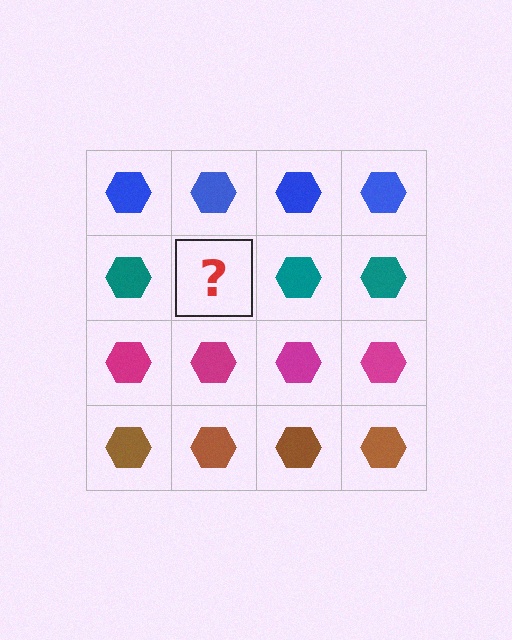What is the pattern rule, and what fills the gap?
The rule is that each row has a consistent color. The gap should be filled with a teal hexagon.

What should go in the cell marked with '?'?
The missing cell should contain a teal hexagon.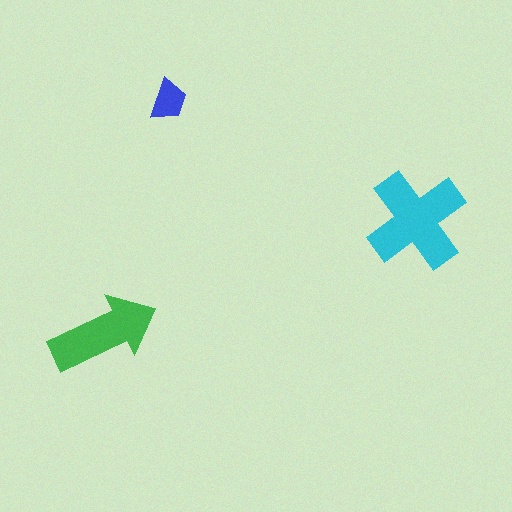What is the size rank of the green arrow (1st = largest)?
2nd.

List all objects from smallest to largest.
The blue trapezoid, the green arrow, the cyan cross.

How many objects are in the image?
There are 3 objects in the image.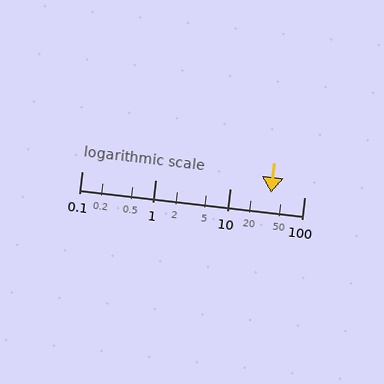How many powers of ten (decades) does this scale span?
The scale spans 3 decades, from 0.1 to 100.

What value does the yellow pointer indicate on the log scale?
The pointer indicates approximately 36.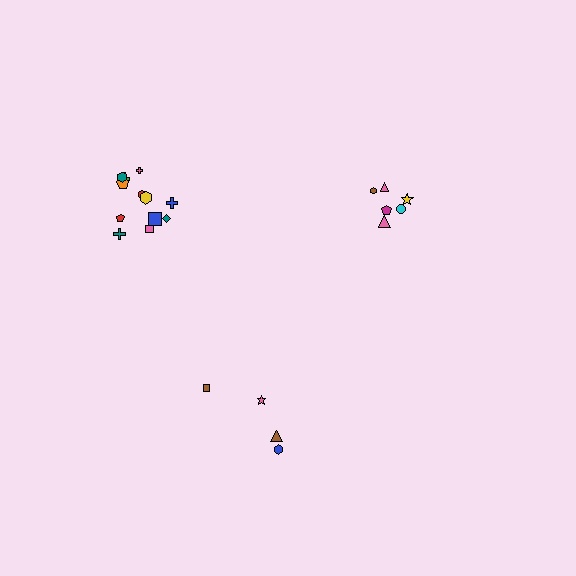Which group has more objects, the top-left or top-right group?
The top-left group.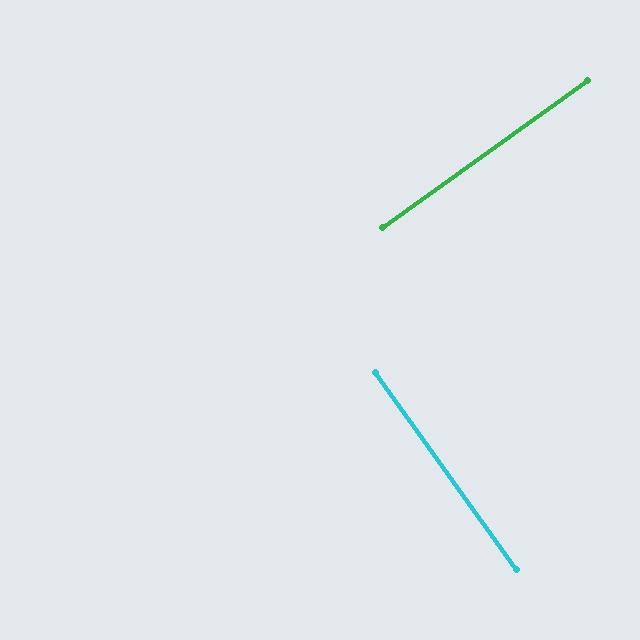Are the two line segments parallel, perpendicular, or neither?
Perpendicular — they meet at approximately 90°.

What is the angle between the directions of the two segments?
Approximately 90 degrees.